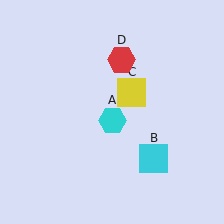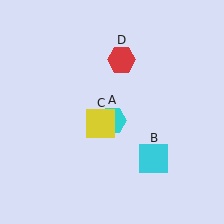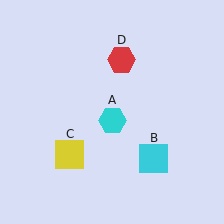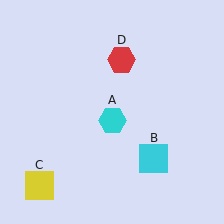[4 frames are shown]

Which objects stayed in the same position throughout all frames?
Cyan hexagon (object A) and cyan square (object B) and red hexagon (object D) remained stationary.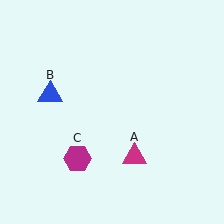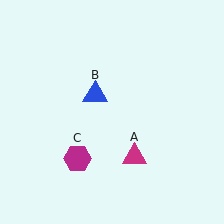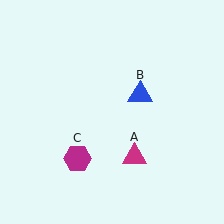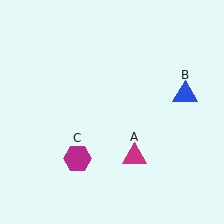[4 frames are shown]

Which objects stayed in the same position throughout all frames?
Magenta triangle (object A) and magenta hexagon (object C) remained stationary.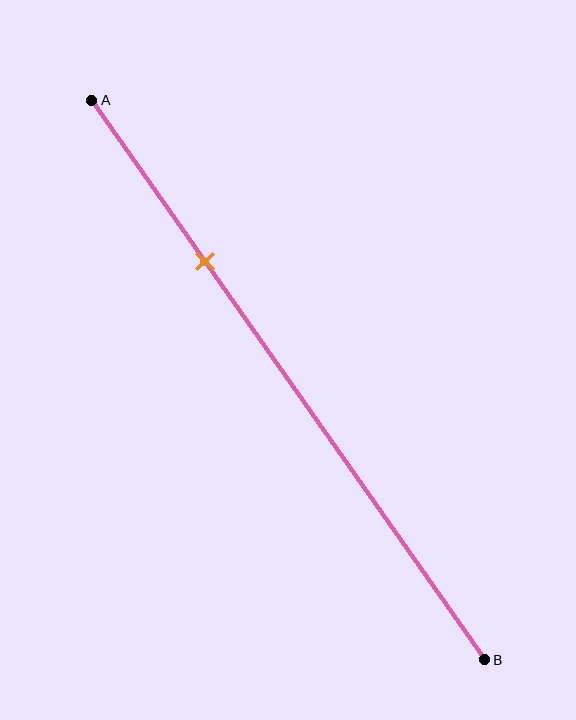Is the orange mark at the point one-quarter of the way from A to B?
No, the mark is at about 30% from A, not at the 25% one-quarter point.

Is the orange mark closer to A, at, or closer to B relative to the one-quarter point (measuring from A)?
The orange mark is closer to point B than the one-quarter point of segment AB.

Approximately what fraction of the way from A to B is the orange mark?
The orange mark is approximately 30% of the way from A to B.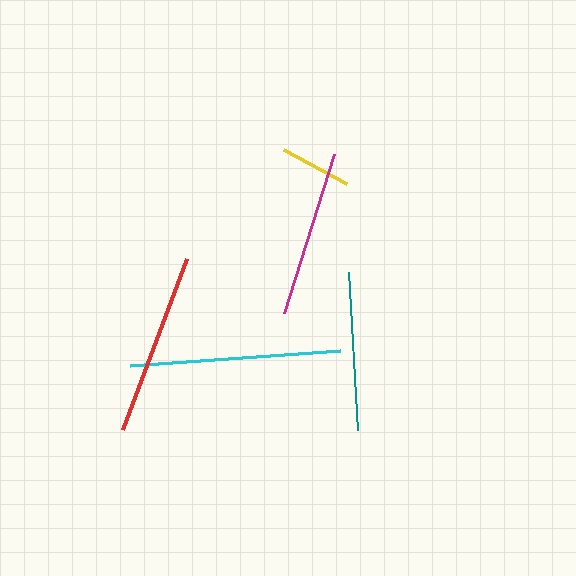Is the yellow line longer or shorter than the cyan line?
The cyan line is longer than the yellow line.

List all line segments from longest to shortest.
From longest to shortest: cyan, red, magenta, teal, yellow.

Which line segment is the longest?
The cyan line is the longest at approximately 210 pixels.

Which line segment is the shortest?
The yellow line is the shortest at approximately 71 pixels.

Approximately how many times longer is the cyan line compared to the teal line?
The cyan line is approximately 1.3 times the length of the teal line.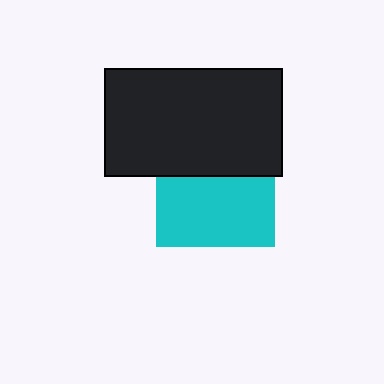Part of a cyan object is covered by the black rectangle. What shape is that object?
It is a square.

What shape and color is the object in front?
The object in front is a black rectangle.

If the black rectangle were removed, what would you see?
You would see the complete cyan square.